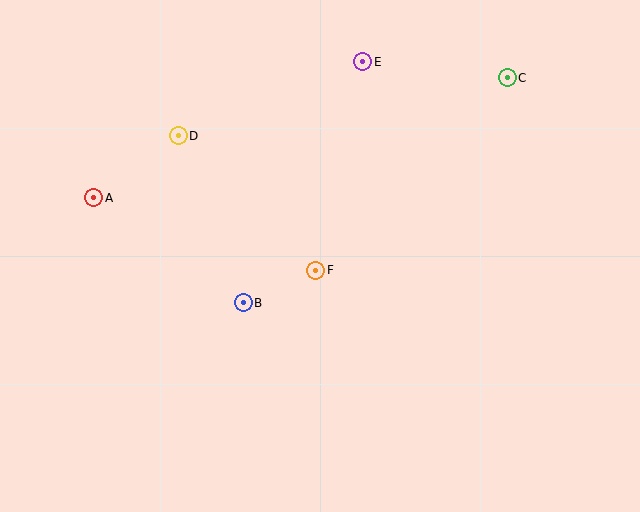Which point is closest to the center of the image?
Point F at (316, 270) is closest to the center.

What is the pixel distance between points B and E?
The distance between B and E is 269 pixels.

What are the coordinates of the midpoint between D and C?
The midpoint between D and C is at (343, 107).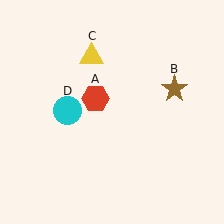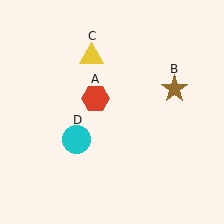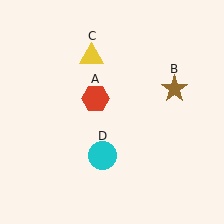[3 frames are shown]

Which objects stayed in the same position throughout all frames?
Red hexagon (object A) and brown star (object B) and yellow triangle (object C) remained stationary.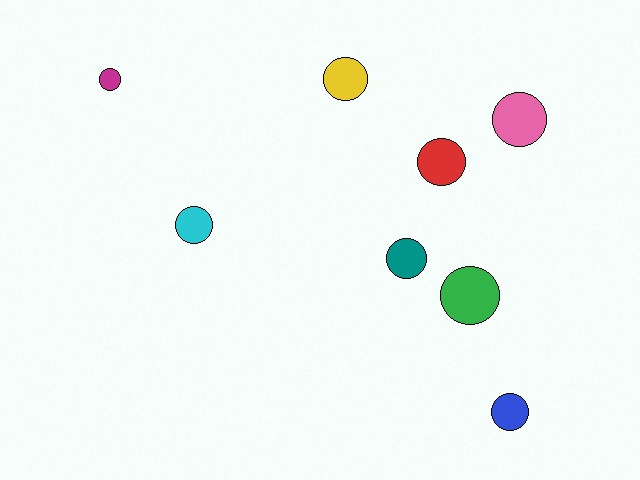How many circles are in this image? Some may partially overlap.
There are 8 circles.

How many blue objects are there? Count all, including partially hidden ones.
There is 1 blue object.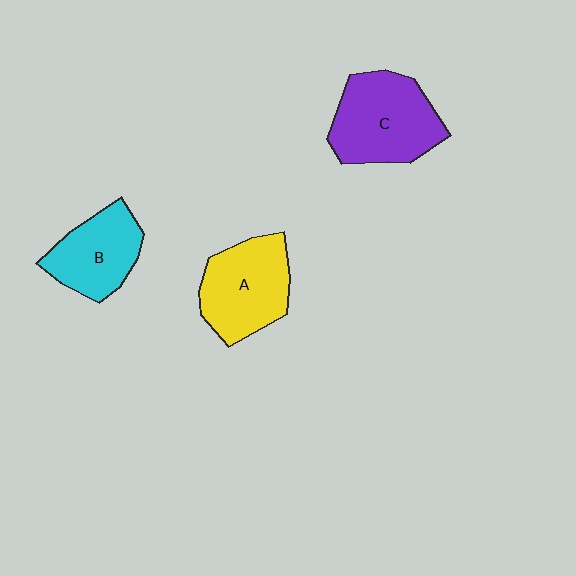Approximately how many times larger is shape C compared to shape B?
Approximately 1.3 times.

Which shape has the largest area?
Shape C (purple).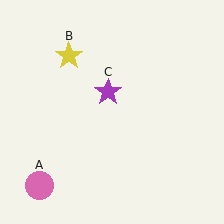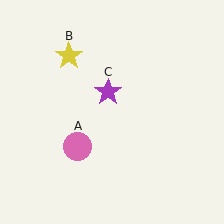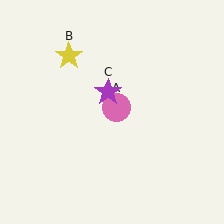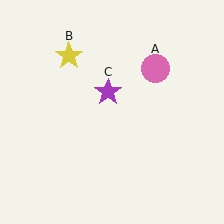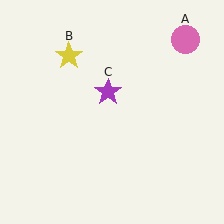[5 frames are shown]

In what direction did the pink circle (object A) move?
The pink circle (object A) moved up and to the right.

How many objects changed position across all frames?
1 object changed position: pink circle (object A).